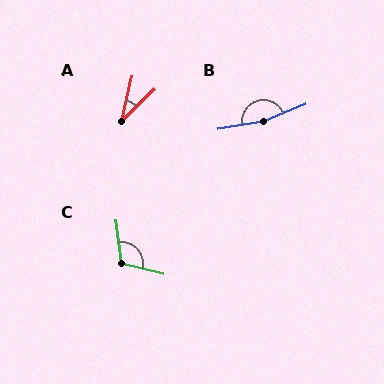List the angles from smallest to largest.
A (33°), C (111°), B (167°).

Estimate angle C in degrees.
Approximately 111 degrees.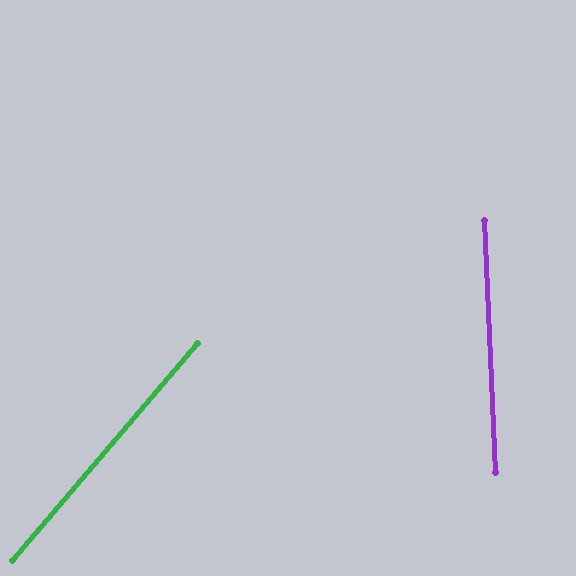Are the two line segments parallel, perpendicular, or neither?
Neither parallel nor perpendicular — they differ by about 43°.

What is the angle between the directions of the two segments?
Approximately 43 degrees.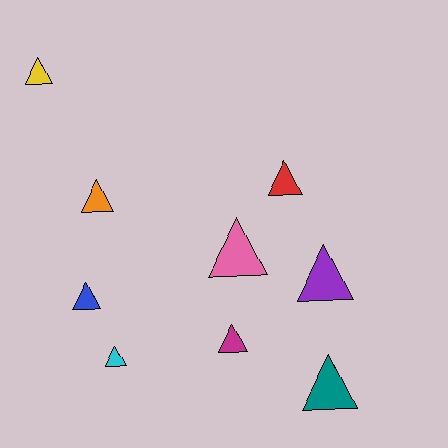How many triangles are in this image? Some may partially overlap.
There are 9 triangles.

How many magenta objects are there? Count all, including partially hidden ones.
There is 1 magenta object.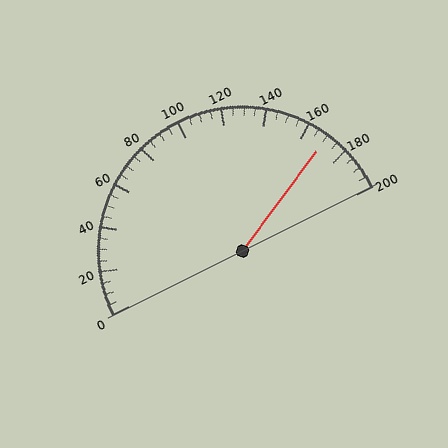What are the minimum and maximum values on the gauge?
The gauge ranges from 0 to 200.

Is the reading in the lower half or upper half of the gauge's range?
The reading is in the upper half of the range (0 to 200).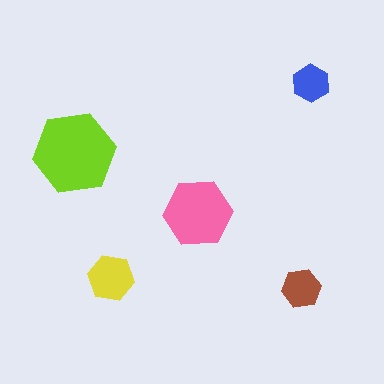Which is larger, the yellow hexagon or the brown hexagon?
The yellow one.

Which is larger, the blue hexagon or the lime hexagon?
The lime one.